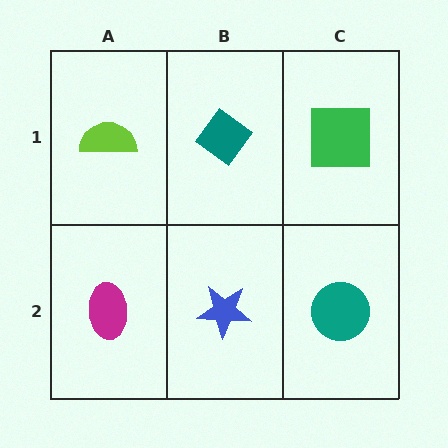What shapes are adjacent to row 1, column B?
A blue star (row 2, column B), a lime semicircle (row 1, column A), a green square (row 1, column C).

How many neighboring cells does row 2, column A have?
2.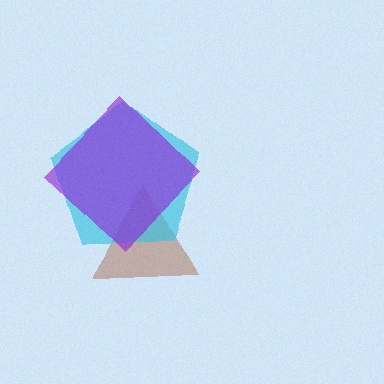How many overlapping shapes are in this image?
There are 3 overlapping shapes in the image.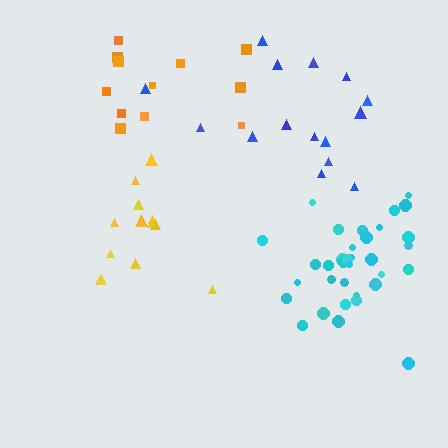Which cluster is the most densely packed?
Cyan.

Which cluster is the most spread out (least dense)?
Blue.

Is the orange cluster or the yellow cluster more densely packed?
Yellow.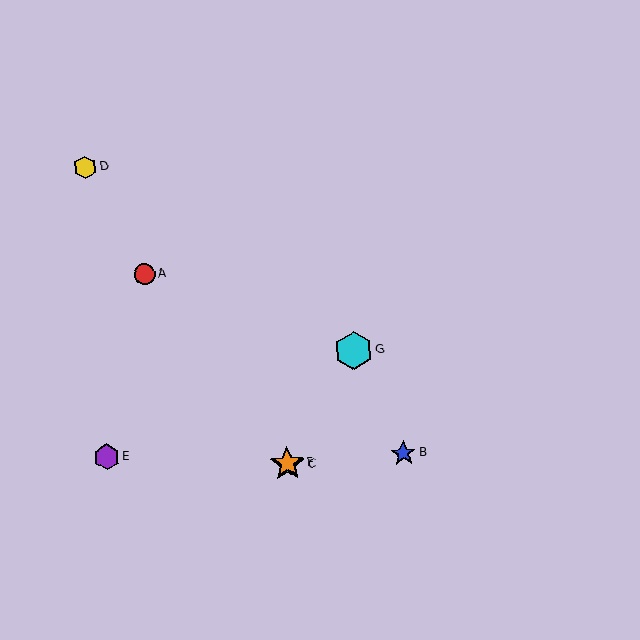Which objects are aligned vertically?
Objects C, F are aligned vertically.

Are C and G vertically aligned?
No, C is at x≈288 and G is at x≈354.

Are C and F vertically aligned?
Yes, both are at x≈288.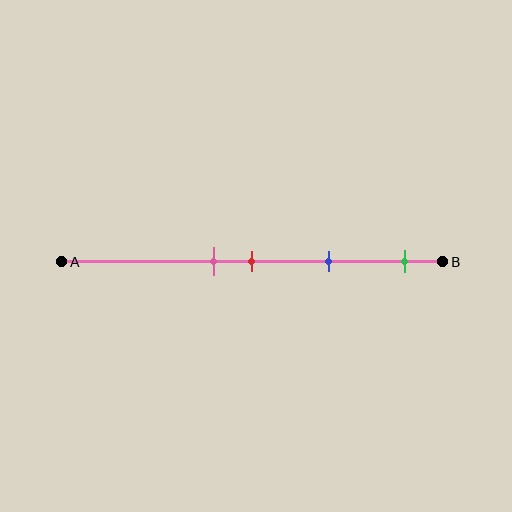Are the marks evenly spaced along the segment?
No, the marks are not evenly spaced.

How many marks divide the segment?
There are 4 marks dividing the segment.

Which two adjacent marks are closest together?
The pink and red marks are the closest adjacent pair.